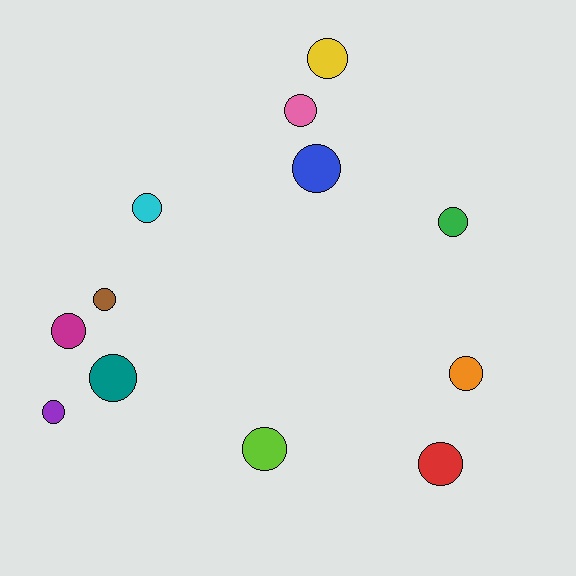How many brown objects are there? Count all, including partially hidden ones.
There is 1 brown object.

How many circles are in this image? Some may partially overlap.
There are 12 circles.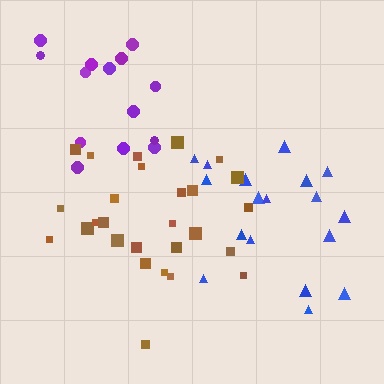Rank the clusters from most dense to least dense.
brown, blue, purple.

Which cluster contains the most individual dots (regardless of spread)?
Brown (27).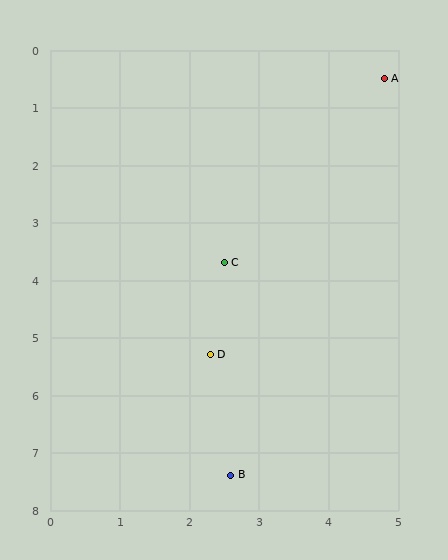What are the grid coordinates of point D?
Point D is at approximately (2.3, 5.3).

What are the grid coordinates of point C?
Point C is at approximately (2.5, 3.7).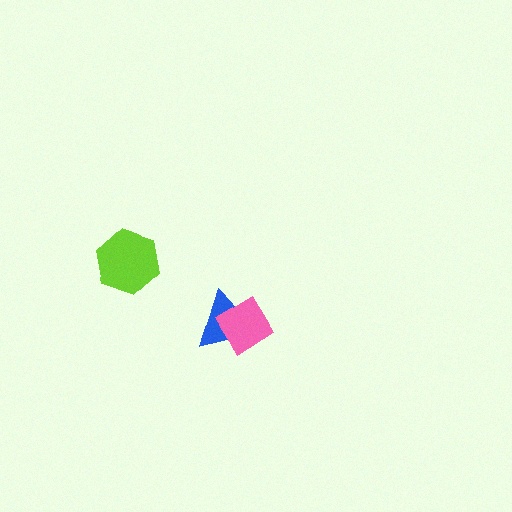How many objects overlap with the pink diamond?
1 object overlaps with the pink diamond.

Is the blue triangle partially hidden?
Yes, it is partially covered by another shape.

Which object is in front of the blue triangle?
The pink diamond is in front of the blue triangle.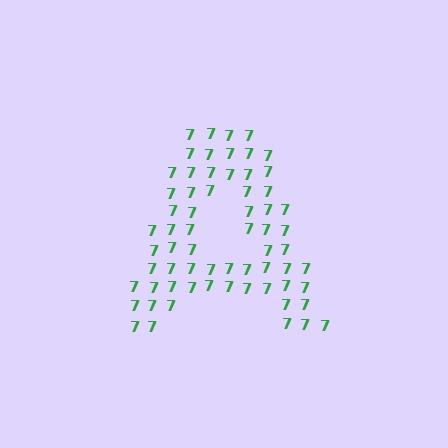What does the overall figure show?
The overall figure shows the letter A.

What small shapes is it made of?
It is made of small digit 7's.